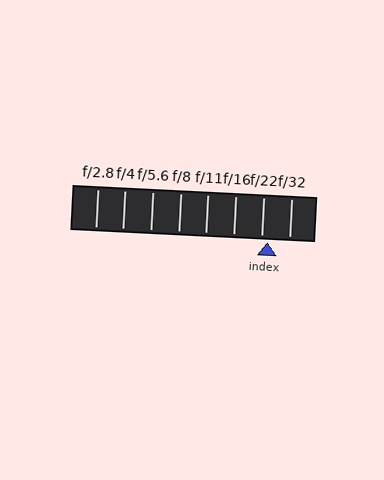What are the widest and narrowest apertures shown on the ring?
The widest aperture shown is f/2.8 and the narrowest is f/32.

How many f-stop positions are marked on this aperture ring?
There are 8 f-stop positions marked.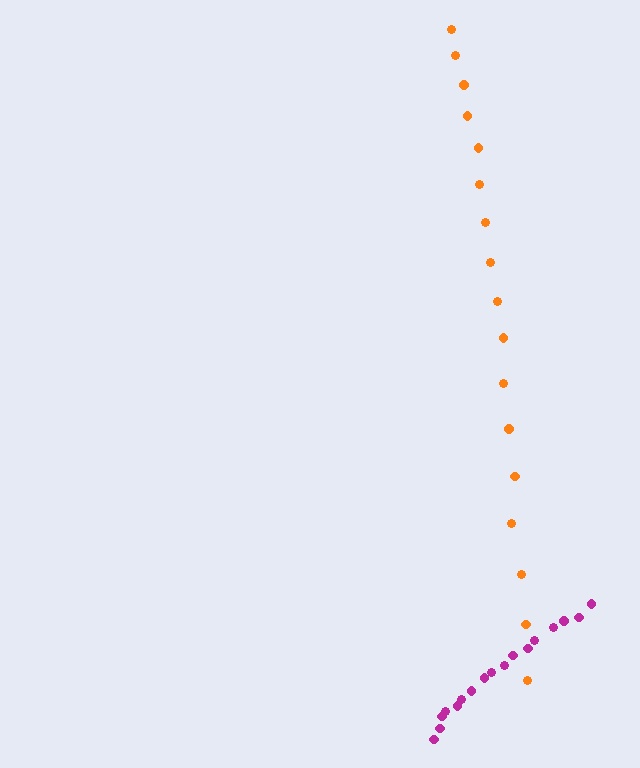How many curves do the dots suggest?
There are 2 distinct paths.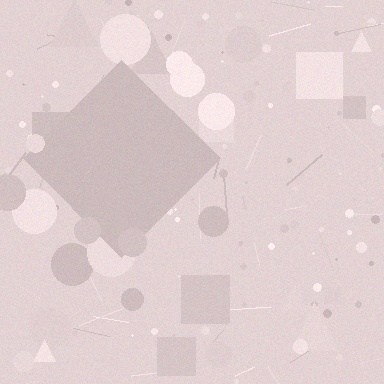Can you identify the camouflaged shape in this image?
The camouflaged shape is a diamond.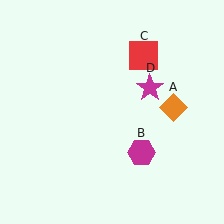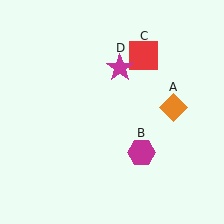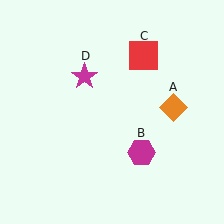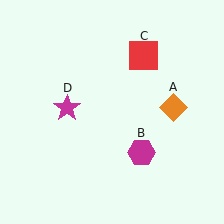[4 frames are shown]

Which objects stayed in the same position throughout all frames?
Orange diamond (object A) and magenta hexagon (object B) and red square (object C) remained stationary.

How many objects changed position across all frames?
1 object changed position: magenta star (object D).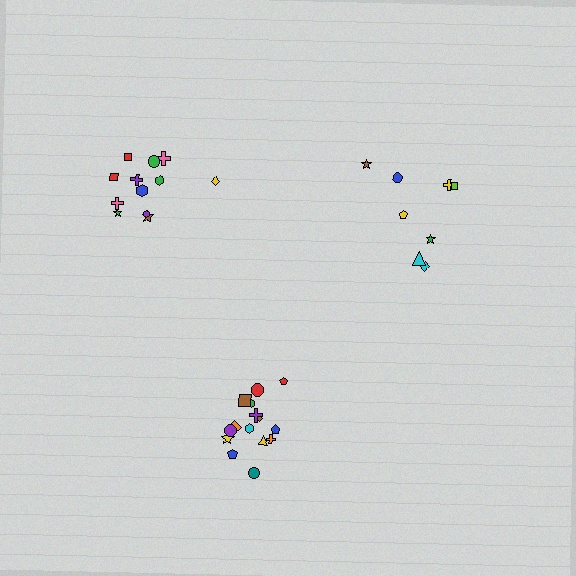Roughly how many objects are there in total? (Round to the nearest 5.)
Roughly 35 objects in total.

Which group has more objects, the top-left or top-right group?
The top-left group.